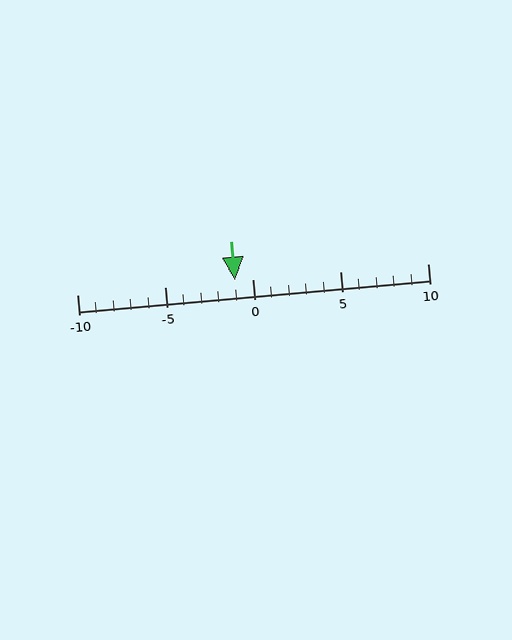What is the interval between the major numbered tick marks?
The major tick marks are spaced 5 units apart.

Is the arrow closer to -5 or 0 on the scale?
The arrow is closer to 0.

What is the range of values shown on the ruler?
The ruler shows values from -10 to 10.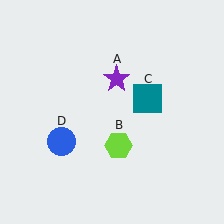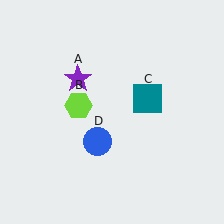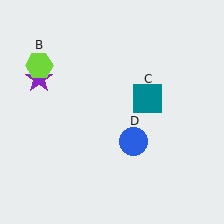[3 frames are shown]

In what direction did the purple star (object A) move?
The purple star (object A) moved left.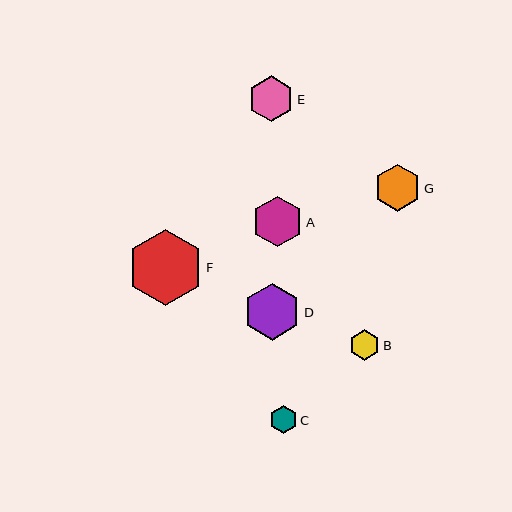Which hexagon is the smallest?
Hexagon C is the smallest with a size of approximately 28 pixels.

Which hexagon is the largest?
Hexagon F is the largest with a size of approximately 76 pixels.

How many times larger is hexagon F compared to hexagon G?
Hexagon F is approximately 1.6 times the size of hexagon G.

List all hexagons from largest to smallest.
From largest to smallest: F, D, A, G, E, B, C.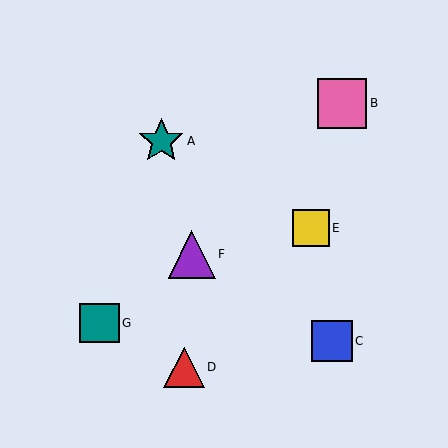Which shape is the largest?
The pink square (labeled B) is the largest.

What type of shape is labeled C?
Shape C is a blue square.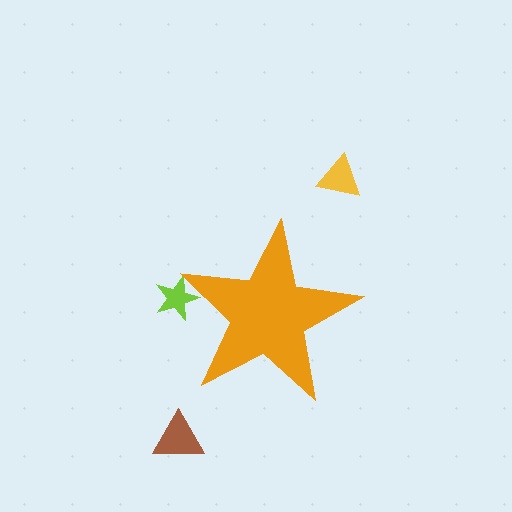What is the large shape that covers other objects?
An orange star.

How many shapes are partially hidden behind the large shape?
1 shape is partially hidden.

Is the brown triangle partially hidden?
No, the brown triangle is fully visible.